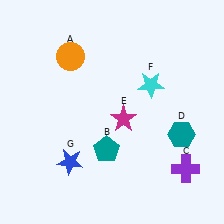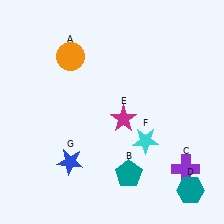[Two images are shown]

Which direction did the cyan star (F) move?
The cyan star (F) moved down.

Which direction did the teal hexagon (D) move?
The teal hexagon (D) moved down.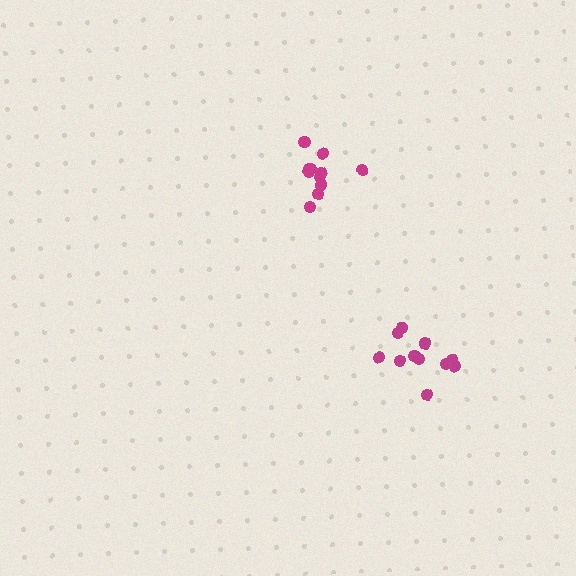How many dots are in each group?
Group 1: 11 dots, Group 2: 11 dots (22 total).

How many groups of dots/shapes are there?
There are 2 groups.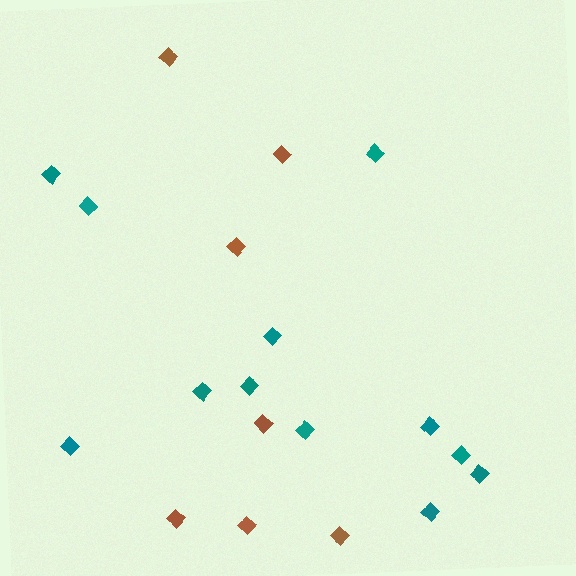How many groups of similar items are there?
There are 2 groups: one group of brown diamonds (7) and one group of teal diamonds (12).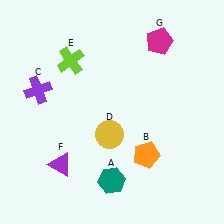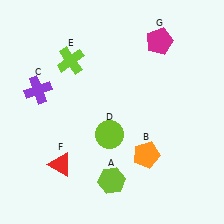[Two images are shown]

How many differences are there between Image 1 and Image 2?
There are 3 differences between the two images.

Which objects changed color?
A changed from teal to lime. D changed from yellow to lime. F changed from purple to red.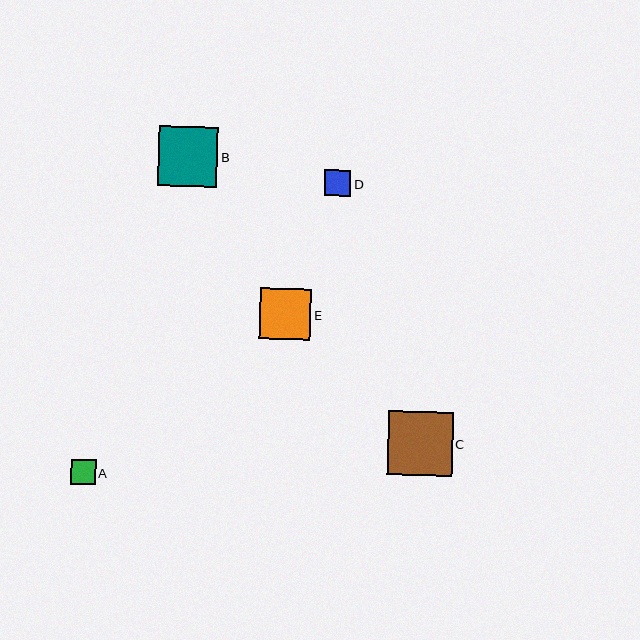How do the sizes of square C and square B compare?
Square C and square B are approximately the same size.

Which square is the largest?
Square C is the largest with a size of approximately 65 pixels.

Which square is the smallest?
Square A is the smallest with a size of approximately 25 pixels.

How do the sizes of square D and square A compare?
Square D and square A are approximately the same size.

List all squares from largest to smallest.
From largest to smallest: C, B, E, D, A.